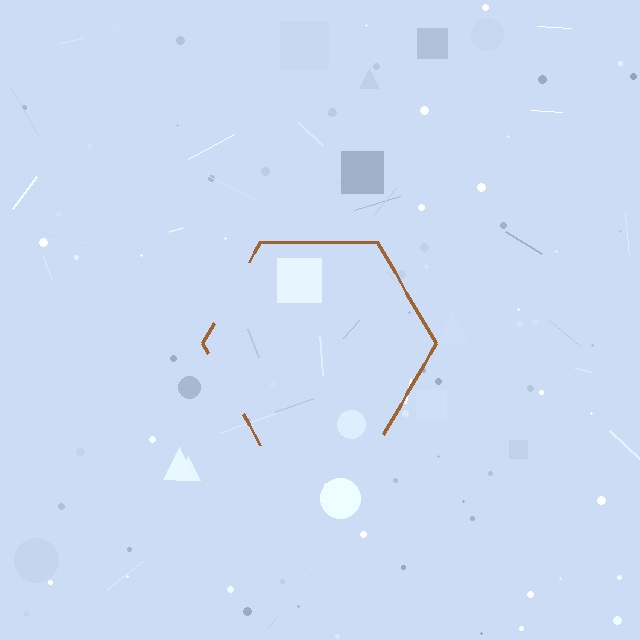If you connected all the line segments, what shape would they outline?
They would outline a hexagon.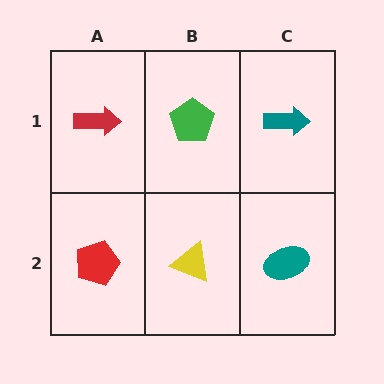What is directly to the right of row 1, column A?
A green pentagon.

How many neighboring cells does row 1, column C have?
2.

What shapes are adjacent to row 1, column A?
A red pentagon (row 2, column A), a green pentagon (row 1, column B).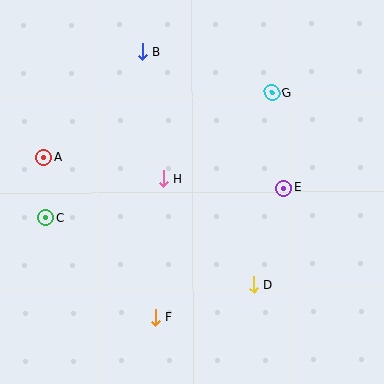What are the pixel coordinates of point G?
Point G is at (272, 92).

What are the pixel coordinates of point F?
Point F is at (155, 317).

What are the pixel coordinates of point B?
Point B is at (142, 52).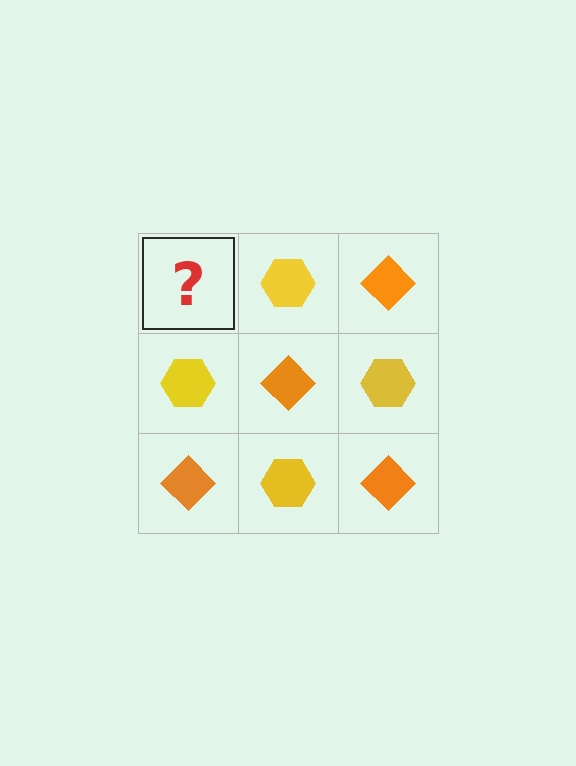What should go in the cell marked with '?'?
The missing cell should contain an orange diamond.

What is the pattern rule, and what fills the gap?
The rule is that it alternates orange diamond and yellow hexagon in a checkerboard pattern. The gap should be filled with an orange diamond.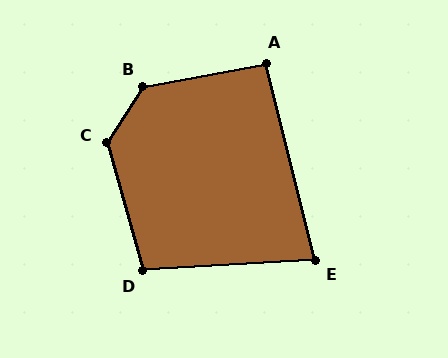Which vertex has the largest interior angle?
B, at approximately 134 degrees.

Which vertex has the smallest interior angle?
E, at approximately 79 degrees.